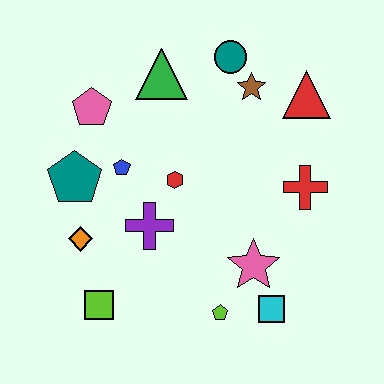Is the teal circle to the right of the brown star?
No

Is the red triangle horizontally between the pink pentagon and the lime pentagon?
No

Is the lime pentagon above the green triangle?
No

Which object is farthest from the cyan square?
The pink pentagon is farthest from the cyan square.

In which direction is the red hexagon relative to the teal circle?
The red hexagon is below the teal circle.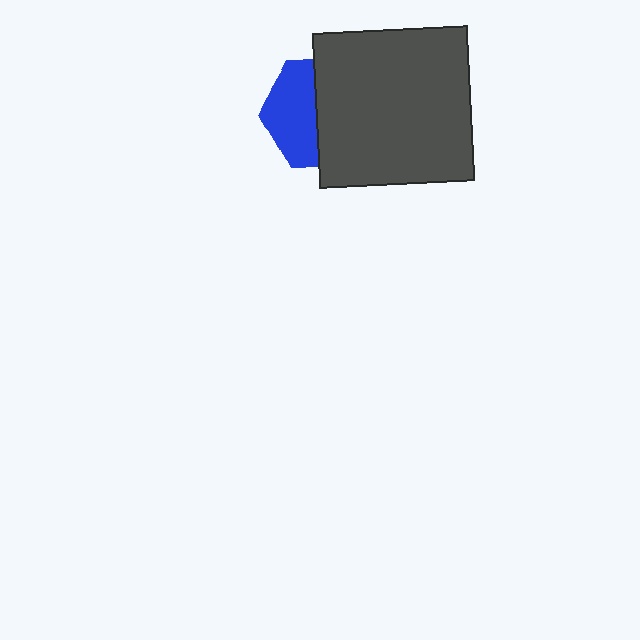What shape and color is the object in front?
The object in front is a dark gray square.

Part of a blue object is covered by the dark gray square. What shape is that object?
It is a hexagon.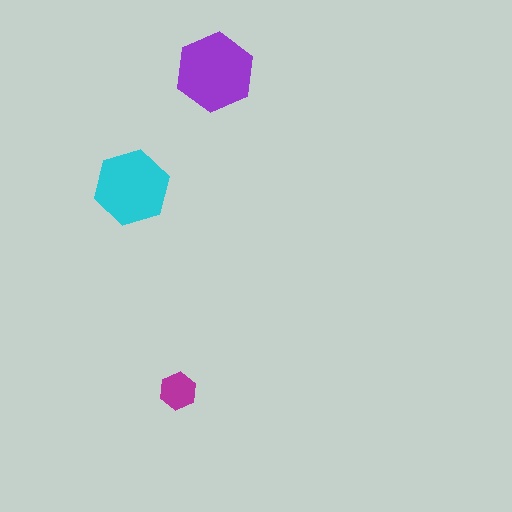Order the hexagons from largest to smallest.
the purple one, the cyan one, the magenta one.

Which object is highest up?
The purple hexagon is topmost.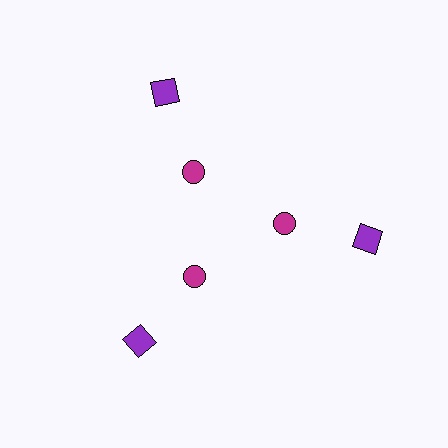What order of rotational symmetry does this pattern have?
This pattern has 3-fold rotational symmetry.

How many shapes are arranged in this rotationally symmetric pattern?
There are 6 shapes, arranged in 3 groups of 2.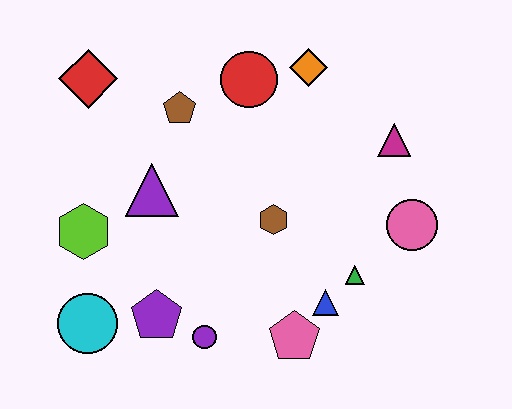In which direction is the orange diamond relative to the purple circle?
The orange diamond is above the purple circle.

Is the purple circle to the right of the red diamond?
Yes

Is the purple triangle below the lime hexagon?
No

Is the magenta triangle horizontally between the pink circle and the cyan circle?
Yes